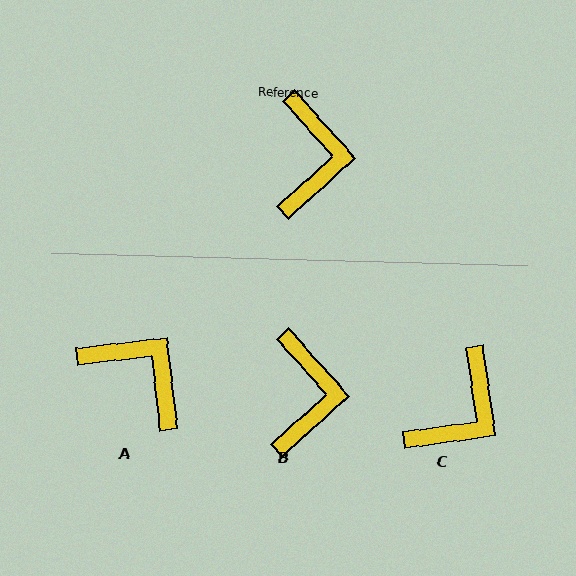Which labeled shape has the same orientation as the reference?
B.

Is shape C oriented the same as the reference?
No, it is off by about 34 degrees.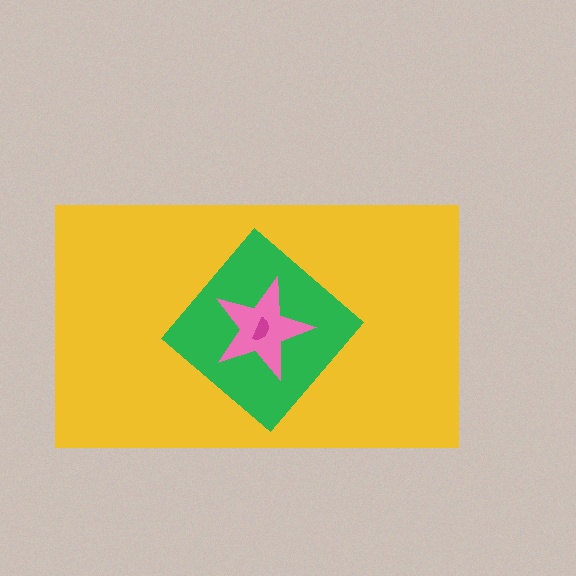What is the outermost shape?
The yellow rectangle.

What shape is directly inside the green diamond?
The pink star.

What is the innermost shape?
The magenta semicircle.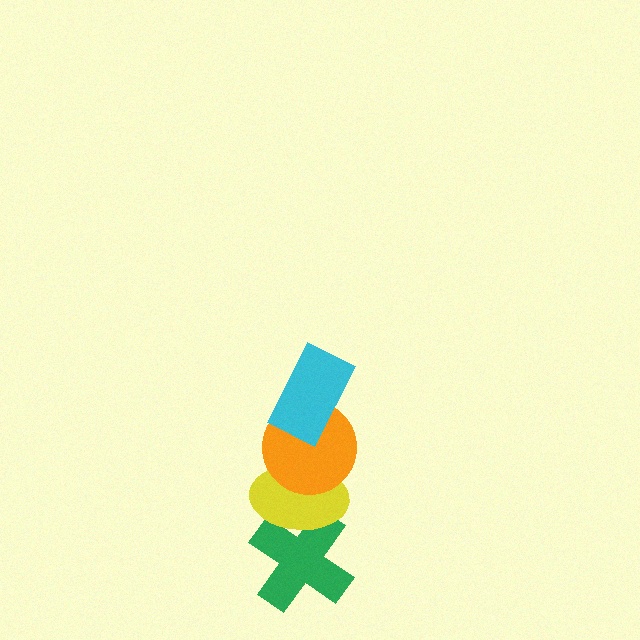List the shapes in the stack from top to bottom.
From top to bottom: the cyan rectangle, the orange circle, the yellow ellipse, the green cross.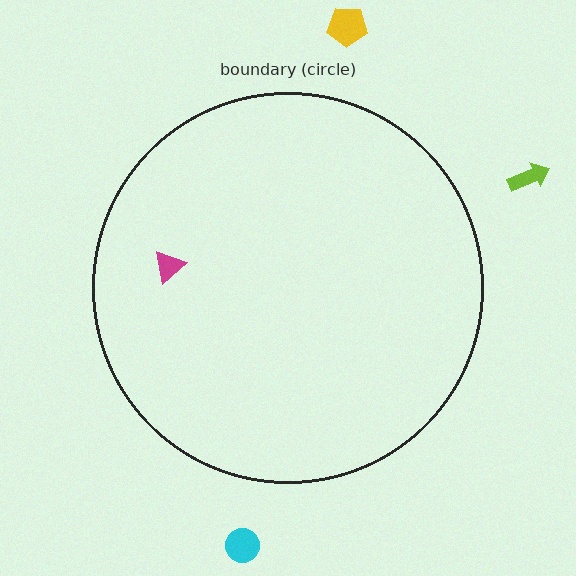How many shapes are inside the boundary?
1 inside, 3 outside.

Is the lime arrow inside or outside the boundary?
Outside.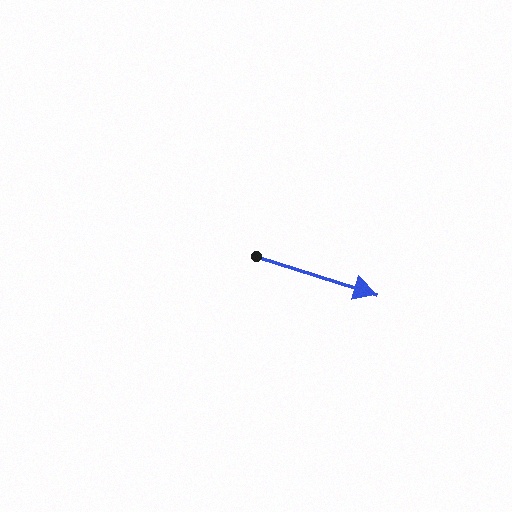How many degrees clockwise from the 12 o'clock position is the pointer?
Approximately 108 degrees.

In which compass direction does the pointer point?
East.